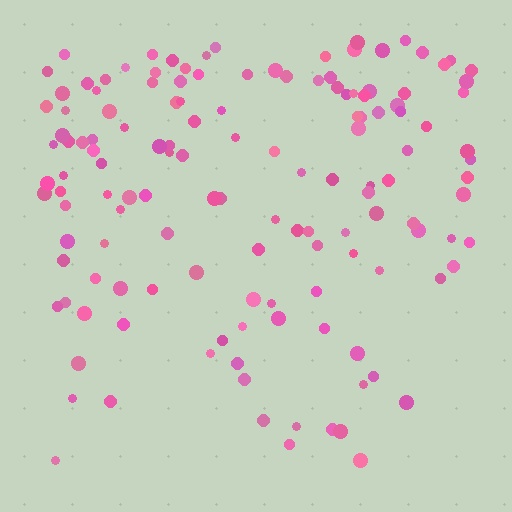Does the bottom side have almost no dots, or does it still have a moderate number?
Still a moderate number, just noticeably fewer than the top.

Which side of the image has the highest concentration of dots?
The top.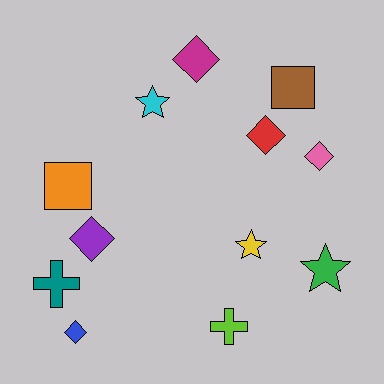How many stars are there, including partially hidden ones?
There are 3 stars.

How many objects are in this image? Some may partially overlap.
There are 12 objects.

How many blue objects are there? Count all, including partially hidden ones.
There is 1 blue object.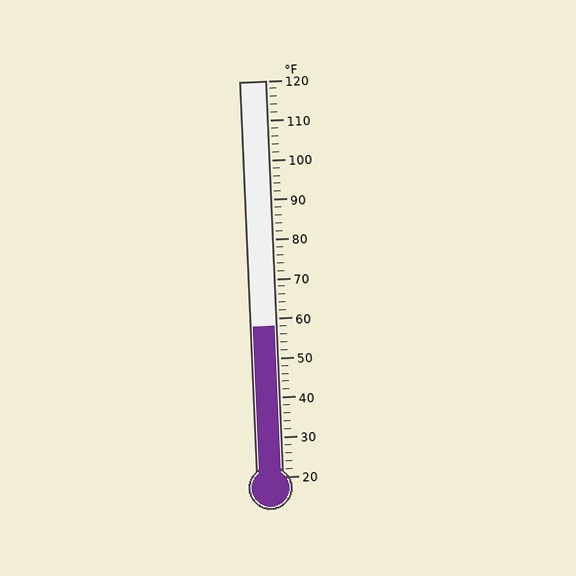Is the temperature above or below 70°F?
The temperature is below 70°F.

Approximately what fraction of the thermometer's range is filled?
The thermometer is filled to approximately 40% of its range.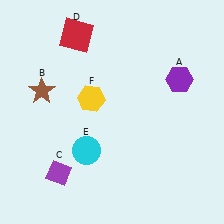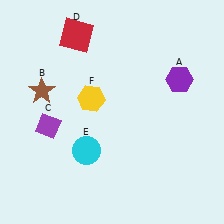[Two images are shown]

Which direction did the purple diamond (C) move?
The purple diamond (C) moved up.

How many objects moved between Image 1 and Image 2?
1 object moved between the two images.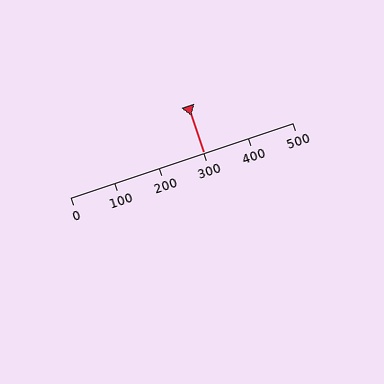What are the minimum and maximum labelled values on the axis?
The axis runs from 0 to 500.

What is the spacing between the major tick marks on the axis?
The major ticks are spaced 100 apart.